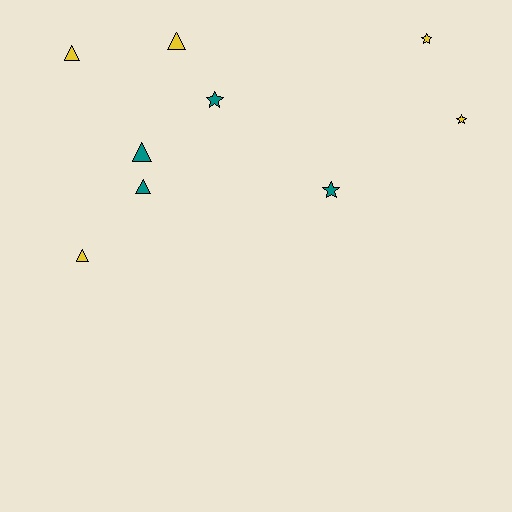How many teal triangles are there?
There are 2 teal triangles.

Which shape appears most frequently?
Triangle, with 5 objects.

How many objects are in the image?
There are 9 objects.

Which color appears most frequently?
Yellow, with 5 objects.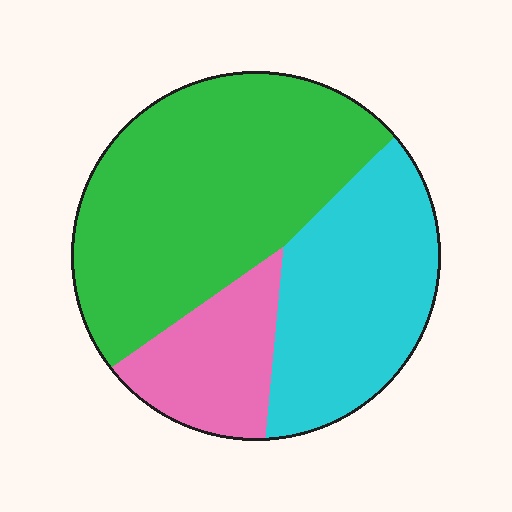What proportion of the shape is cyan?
Cyan covers 32% of the shape.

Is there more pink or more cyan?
Cyan.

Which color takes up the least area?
Pink, at roughly 15%.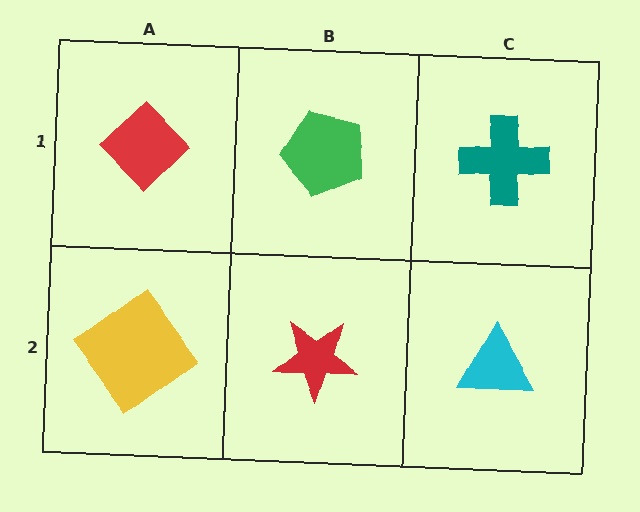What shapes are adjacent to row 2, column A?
A red diamond (row 1, column A), a red star (row 2, column B).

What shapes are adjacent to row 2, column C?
A teal cross (row 1, column C), a red star (row 2, column B).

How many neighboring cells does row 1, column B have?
3.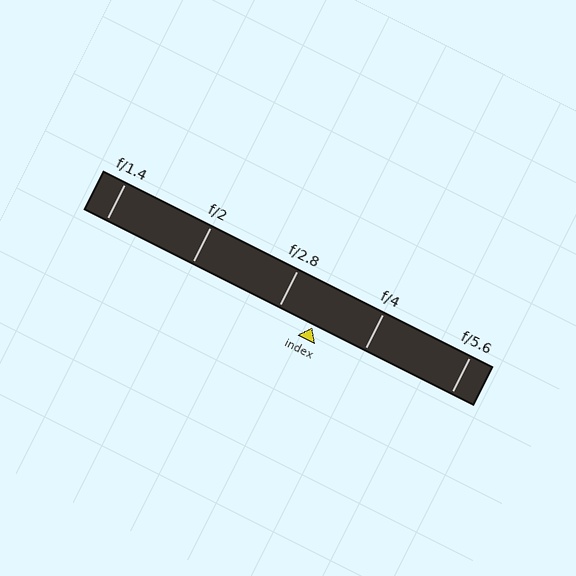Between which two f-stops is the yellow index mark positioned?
The index mark is between f/2.8 and f/4.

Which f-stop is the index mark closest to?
The index mark is closest to f/2.8.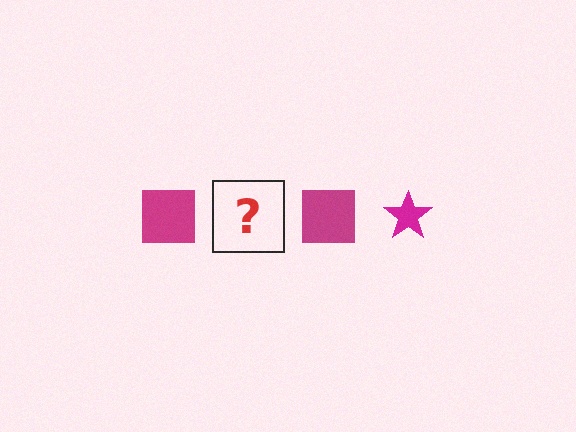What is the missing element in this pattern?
The missing element is a magenta star.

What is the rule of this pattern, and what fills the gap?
The rule is that the pattern cycles through square, star shapes in magenta. The gap should be filled with a magenta star.